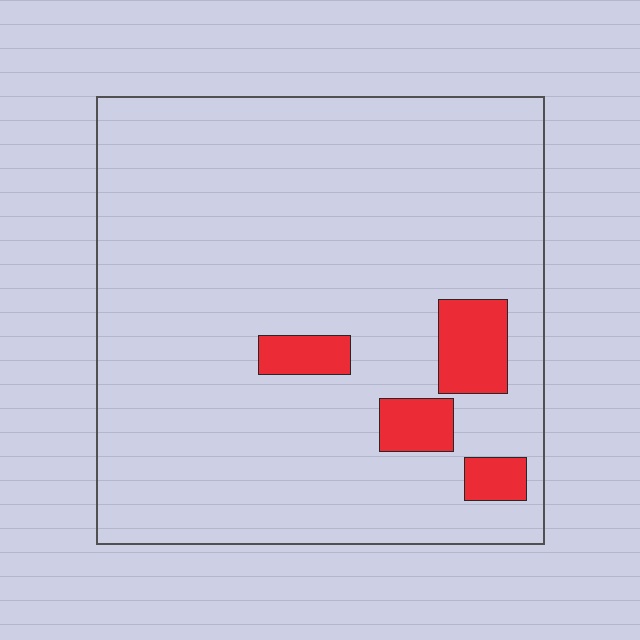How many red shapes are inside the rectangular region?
4.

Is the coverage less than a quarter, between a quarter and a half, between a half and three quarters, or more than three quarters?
Less than a quarter.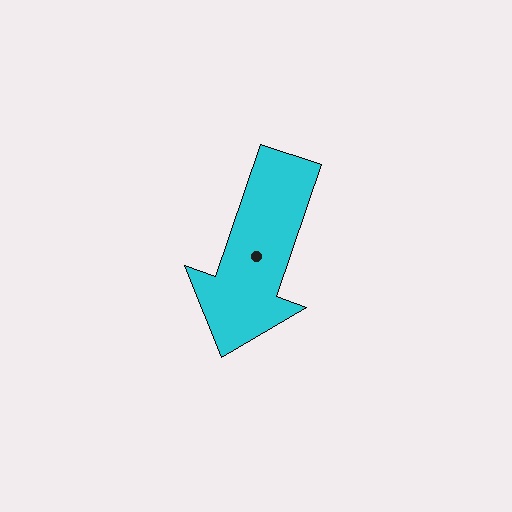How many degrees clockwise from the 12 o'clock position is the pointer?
Approximately 199 degrees.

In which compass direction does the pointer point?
South.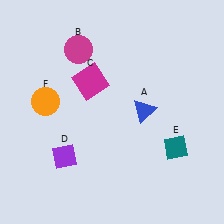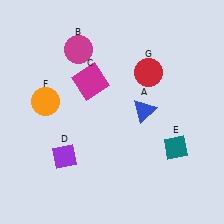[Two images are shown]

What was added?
A red circle (G) was added in Image 2.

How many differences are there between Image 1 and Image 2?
There is 1 difference between the two images.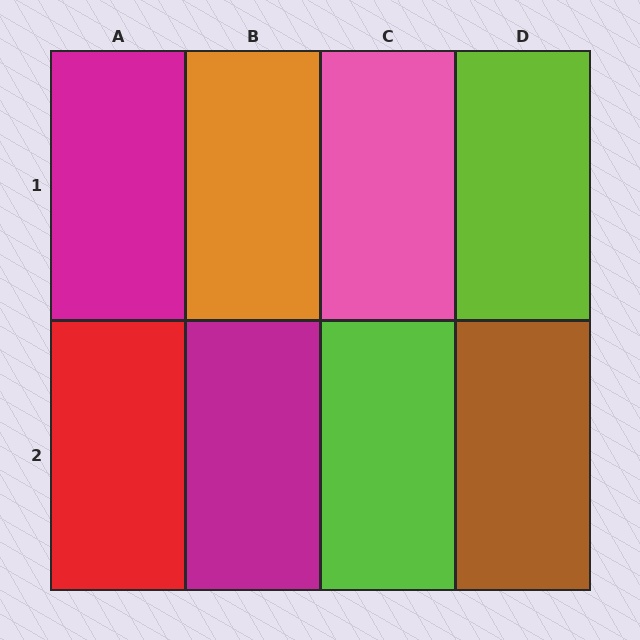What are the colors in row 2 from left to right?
Red, magenta, lime, brown.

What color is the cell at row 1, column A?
Magenta.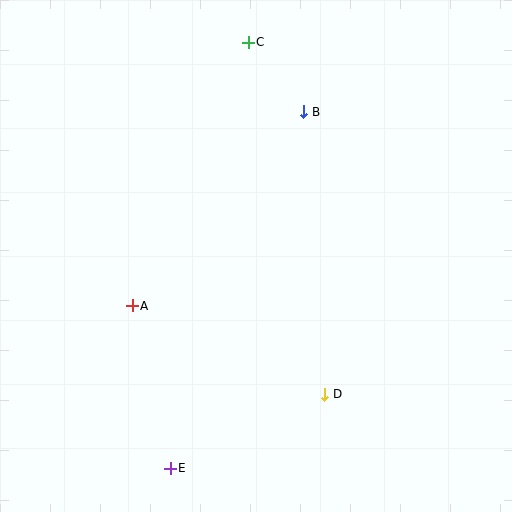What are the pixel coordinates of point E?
Point E is at (170, 468).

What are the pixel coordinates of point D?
Point D is at (325, 394).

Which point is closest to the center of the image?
Point A at (132, 306) is closest to the center.